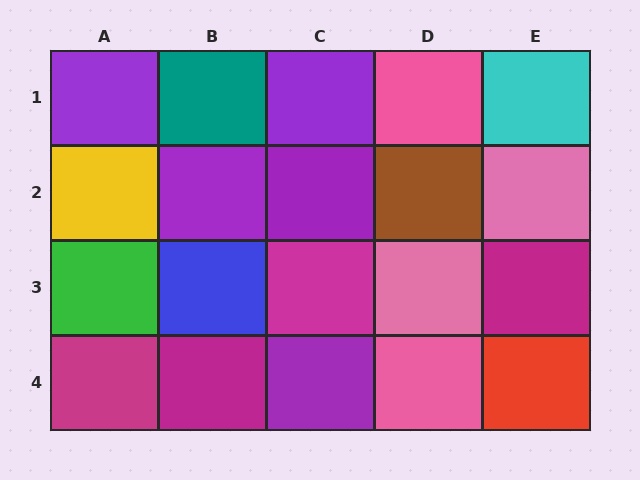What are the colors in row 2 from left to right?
Yellow, purple, purple, brown, pink.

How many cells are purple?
5 cells are purple.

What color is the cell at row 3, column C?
Magenta.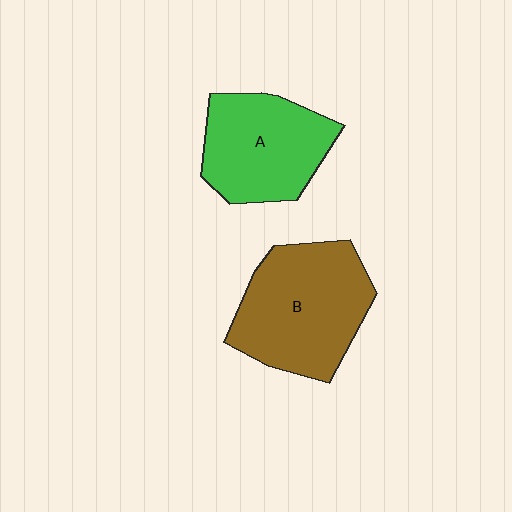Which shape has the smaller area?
Shape A (green).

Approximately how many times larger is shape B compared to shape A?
Approximately 1.2 times.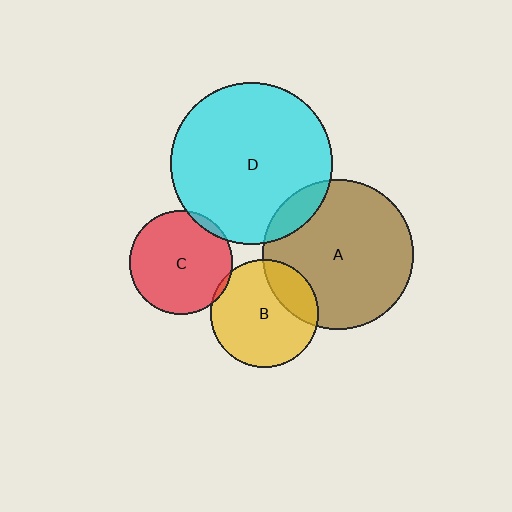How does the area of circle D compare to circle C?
Approximately 2.5 times.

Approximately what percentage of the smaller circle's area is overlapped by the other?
Approximately 10%.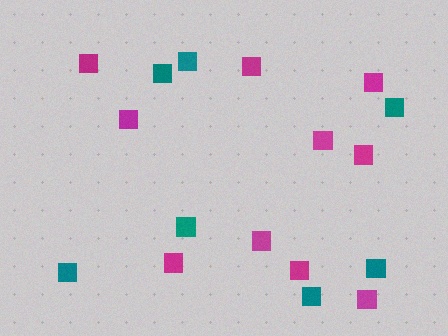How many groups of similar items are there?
There are 2 groups: one group of magenta squares (10) and one group of teal squares (7).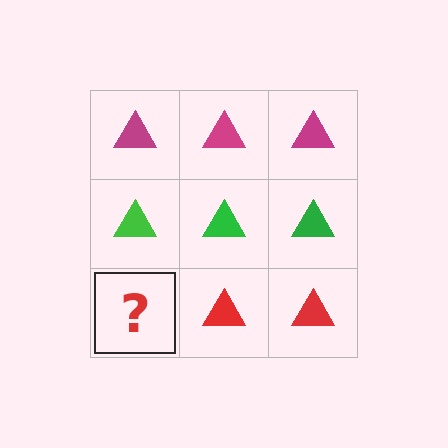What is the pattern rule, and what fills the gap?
The rule is that each row has a consistent color. The gap should be filled with a red triangle.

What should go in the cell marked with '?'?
The missing cell should contain a red triangle.